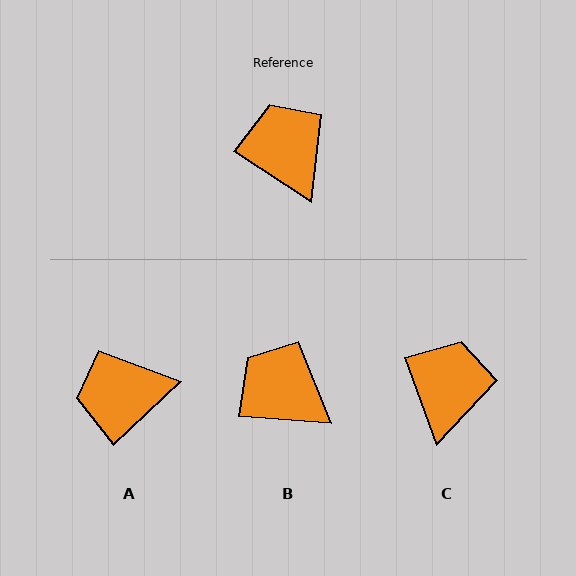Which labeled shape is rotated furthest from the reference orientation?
A, about 76 degrees away.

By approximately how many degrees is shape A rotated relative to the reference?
Approximately 76 degrees counter-clockwise.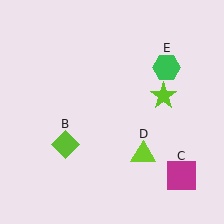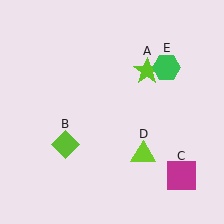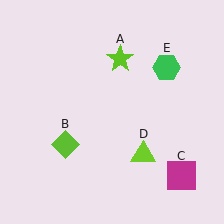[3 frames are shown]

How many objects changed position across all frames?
1 object changed position: lime star (object A).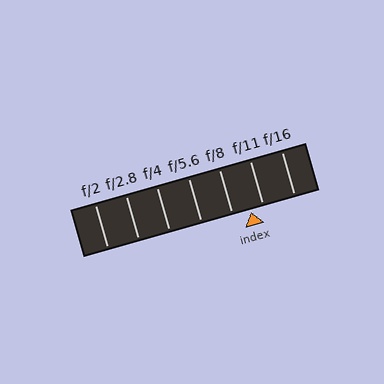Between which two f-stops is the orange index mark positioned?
The index mark is between f/8 and f/11.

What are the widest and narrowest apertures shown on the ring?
The widest aperture shown is f/2 and the narrowest is f/16.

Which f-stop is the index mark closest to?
The index mark is closest to f/11.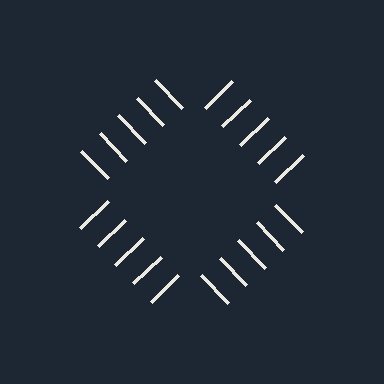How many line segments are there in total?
20 — 5 along each of the 4 edges.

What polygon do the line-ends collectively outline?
An illusory square — the line segments terminate on its edges but no continuous stroke is drawn.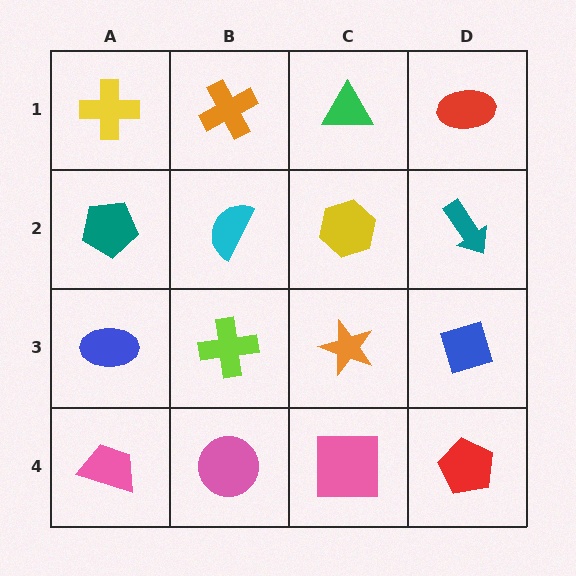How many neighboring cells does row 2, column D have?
3.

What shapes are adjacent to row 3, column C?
A yellow hexagon (row 2, column C), a pink square (row 4, column C), a lime cross (row 3, column B), a blue diamond (row 3, column D).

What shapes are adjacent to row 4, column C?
An orange star (row 3, column C), a pink circle (row 4, column B), a red pentagon (row 4, column D).